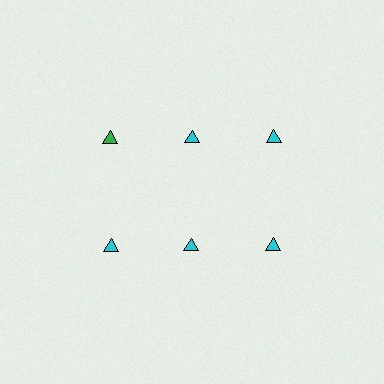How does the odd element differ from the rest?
It has a different color: green instead of cyan.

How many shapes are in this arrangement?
There are 6 shapes arranged in a grid pattern.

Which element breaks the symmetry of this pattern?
The green triangle in the top row, leftmost column breaks the symmetry. All other shapes are cyan triangles.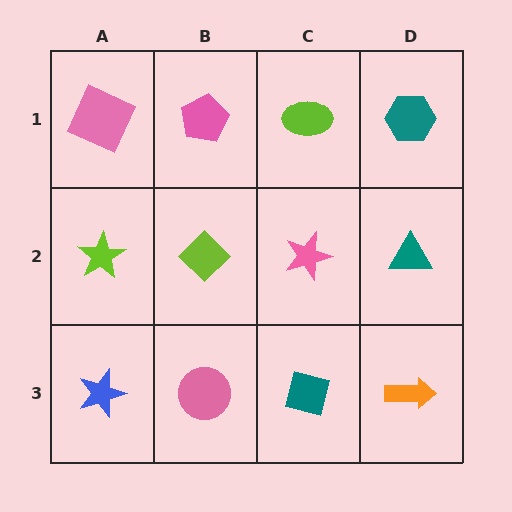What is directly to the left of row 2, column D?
A pink star.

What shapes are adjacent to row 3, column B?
A lime diamond (row 2, column B), a blue star (row 3, column A), a teal square (row 3, column C).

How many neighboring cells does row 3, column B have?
3.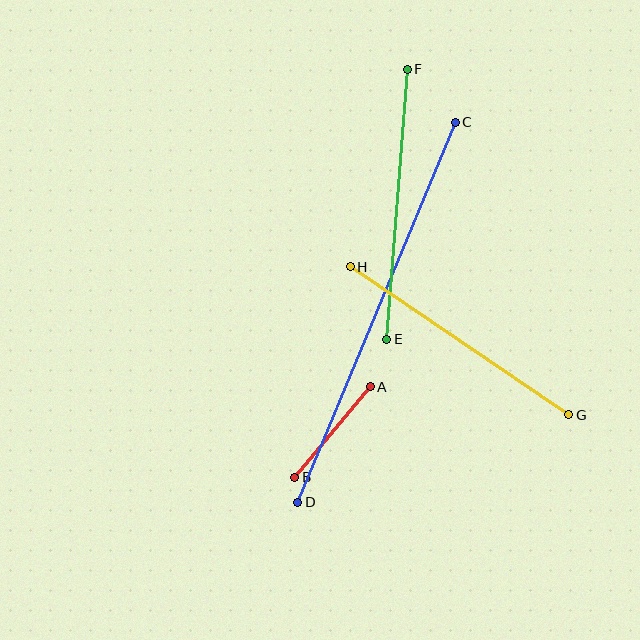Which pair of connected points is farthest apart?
Points C and D are farthest apart.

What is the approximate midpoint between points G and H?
The midpoint is at approximately (459, 341) pixels.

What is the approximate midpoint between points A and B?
The midpoint is at approximately (333, 432) pixels.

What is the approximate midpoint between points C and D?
The midpoint is at approximately (376, 312) pixels.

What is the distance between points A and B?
The distance is approximately 118 pixels.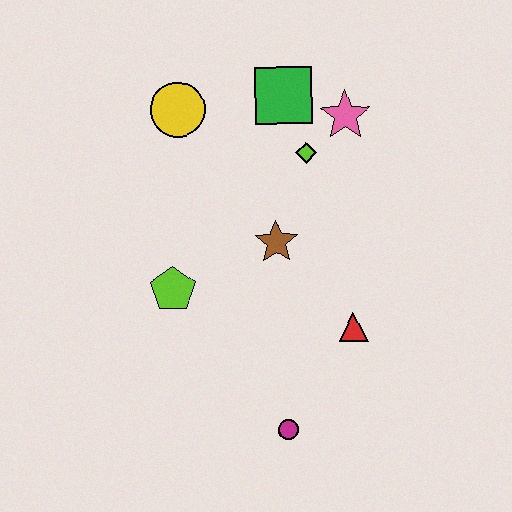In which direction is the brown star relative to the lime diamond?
The brown star is below the lime diamond.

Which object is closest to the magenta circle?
The red triangle is closest to the magenta circle.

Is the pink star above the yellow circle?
No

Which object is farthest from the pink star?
The magenta circle is farthest from the pink star.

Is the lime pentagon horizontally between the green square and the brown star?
No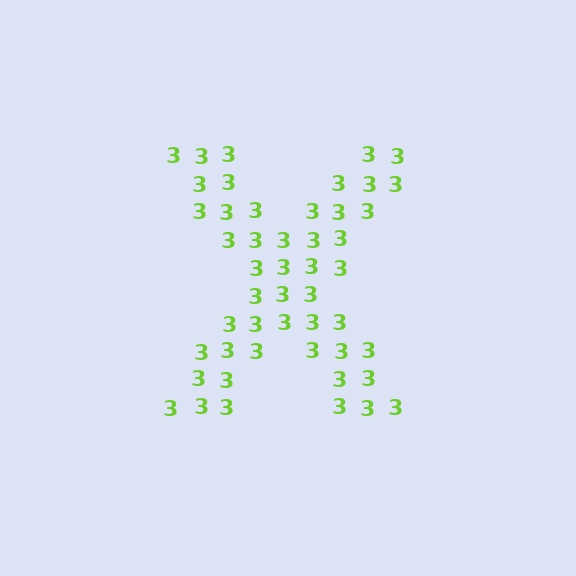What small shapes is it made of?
It is made of small digit 3's.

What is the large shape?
The large shape is the letter X.